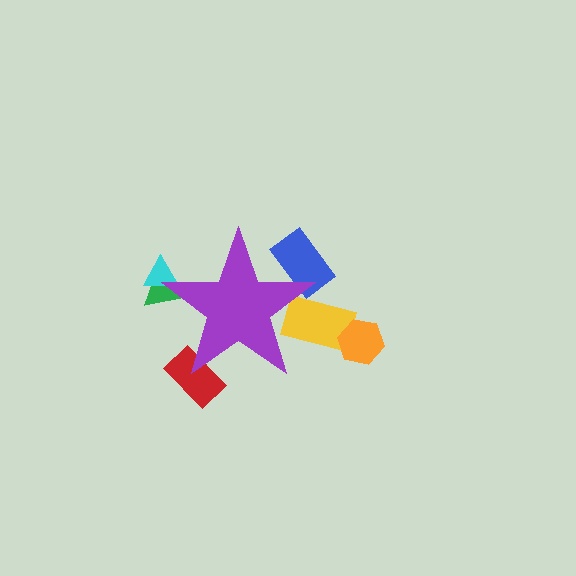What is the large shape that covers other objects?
A purple star.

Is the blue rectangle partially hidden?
Yes, the blue rectangle is partially hidden behind the purple star.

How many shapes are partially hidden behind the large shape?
5 shapes are partially hidden.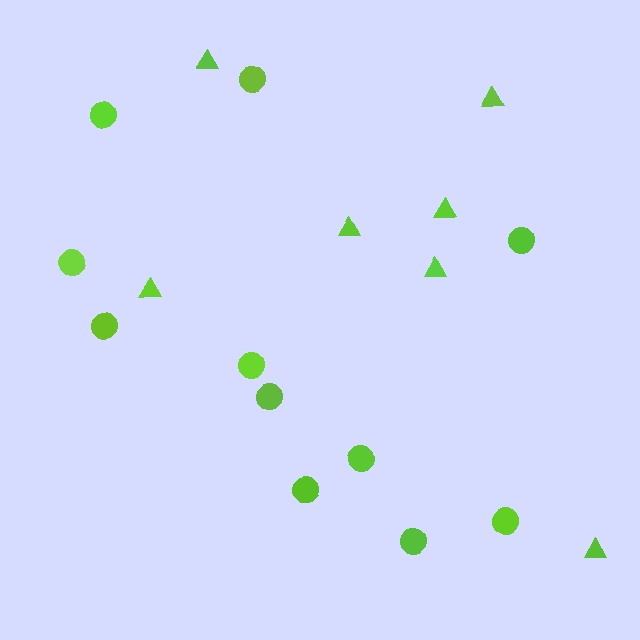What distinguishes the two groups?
There are 2 groups: one group of triangles (7) and one group of circles (11).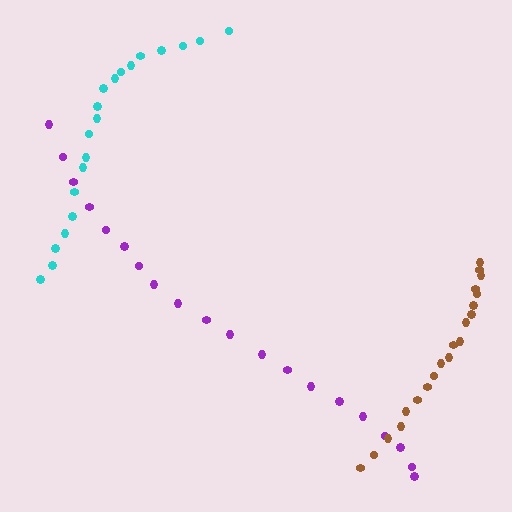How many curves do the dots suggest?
There are 3 distinct paths.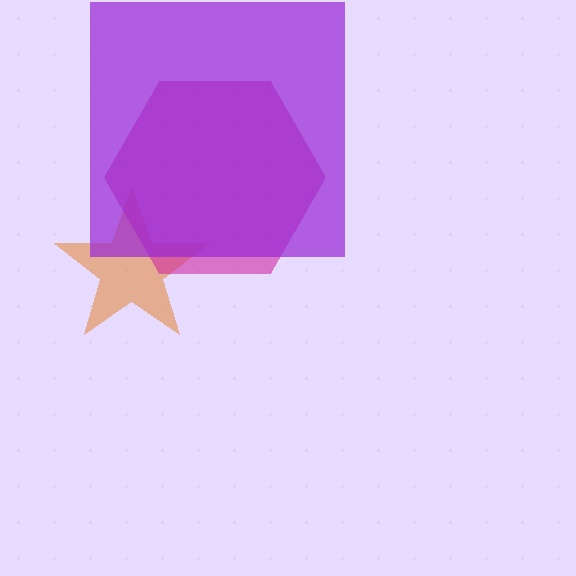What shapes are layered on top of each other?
The layered shapes are: an orange star, a magenta hexagon, a purple square.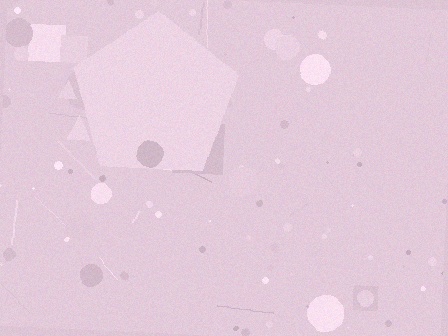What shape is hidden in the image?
A pentagon is hidden in the image.